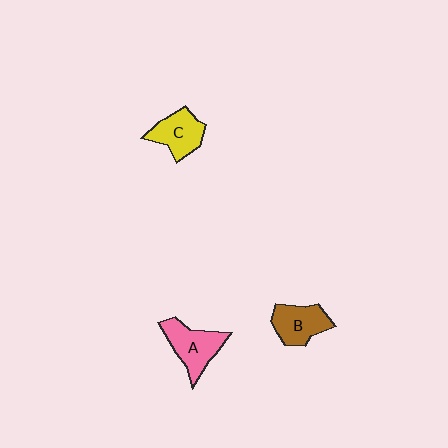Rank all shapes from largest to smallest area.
From largest to smallest: A (pink), B (brown), C (yellow).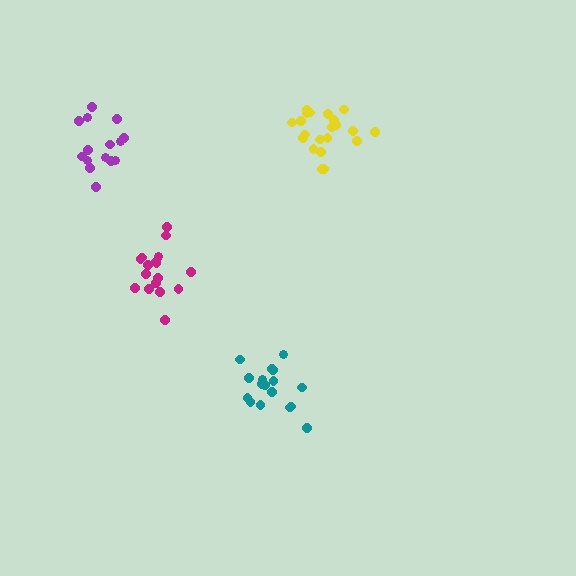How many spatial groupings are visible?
There are 4 spatial groupings.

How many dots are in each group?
Group 1: 21 dots, Group 2: 15 dots, Group 3: 17 dots, Group 4: 17 dots (70 total).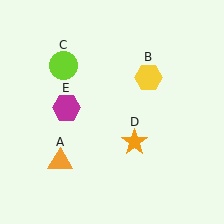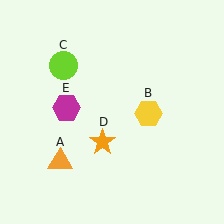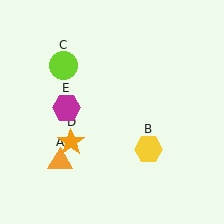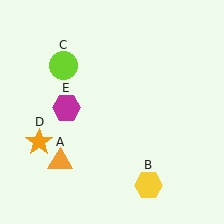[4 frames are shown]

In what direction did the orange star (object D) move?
The orange star (object D) moved left.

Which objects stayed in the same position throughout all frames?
Orange triangle (object A) and lime circle (object C) and magenta hexagon (object E) remained stationary.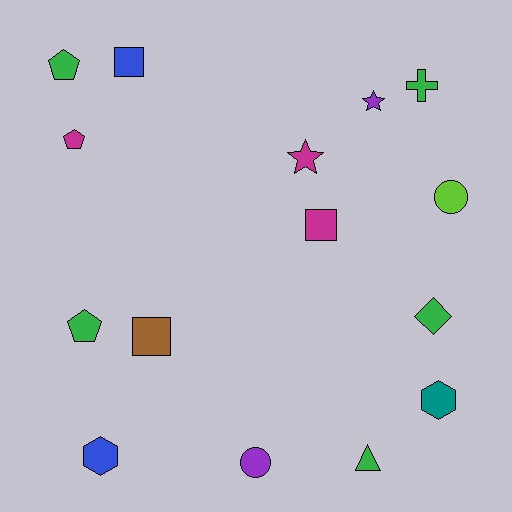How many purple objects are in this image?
There are 2 purple objects.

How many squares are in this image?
There are 3 squares.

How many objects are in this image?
There are 15 objects.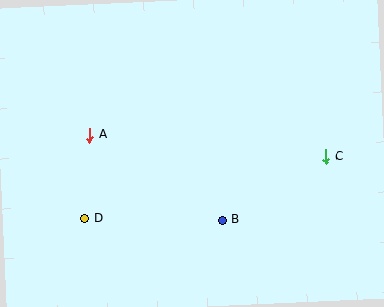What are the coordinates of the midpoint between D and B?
The midpoint between D and B is at (153, 219).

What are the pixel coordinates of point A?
Point A is at (90, 135).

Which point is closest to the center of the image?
Point B at (222, 220) is closest to the center.